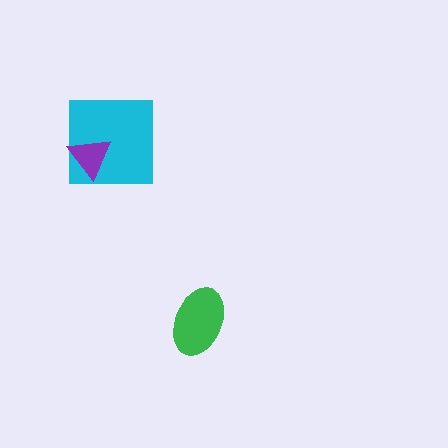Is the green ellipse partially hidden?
No, no other shape covers it.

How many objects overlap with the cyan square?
1 object overlaps with the cyan square.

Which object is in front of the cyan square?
The purple triangle is in front of the cyan square.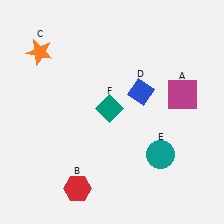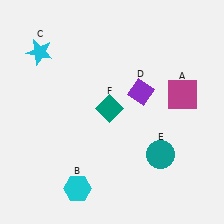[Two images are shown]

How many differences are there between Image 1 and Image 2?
There are 3 differences between the two images.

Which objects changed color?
B changed from red to cyan. C changed from orange to cyan. D changed from blue to purple.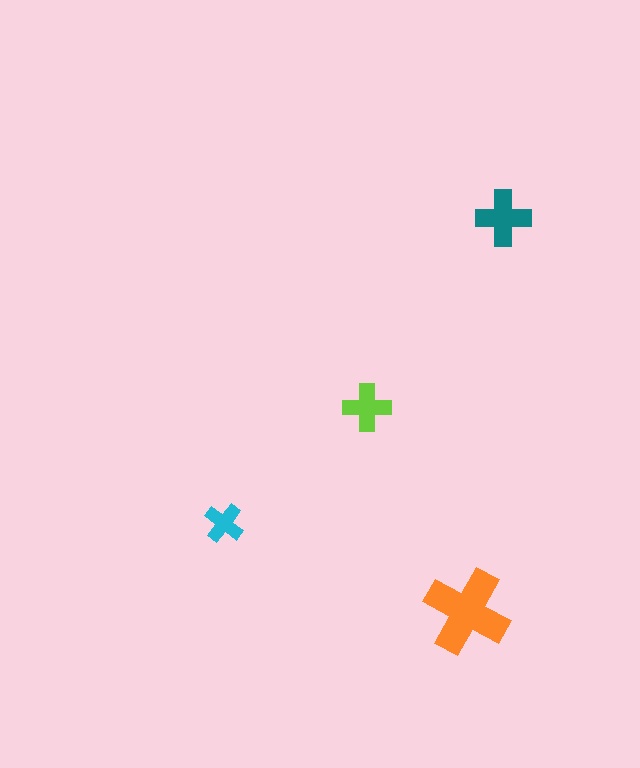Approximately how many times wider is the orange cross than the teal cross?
About 1.5 times wider.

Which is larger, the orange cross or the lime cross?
The orange one.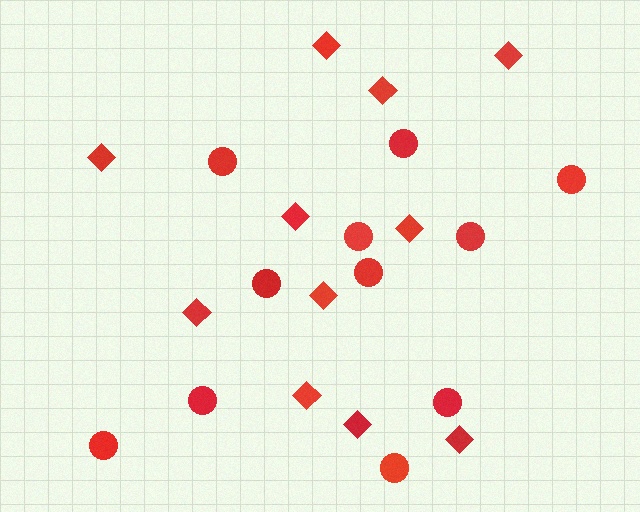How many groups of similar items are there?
There are 2 groups: one group of diamonds (11) and one group of circles (11).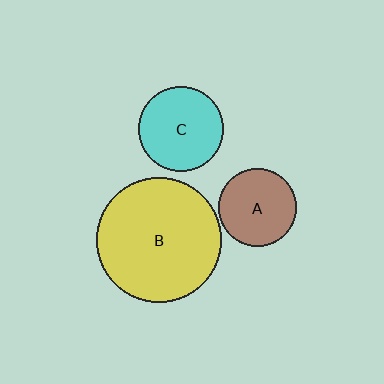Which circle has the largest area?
Circle B (yellow).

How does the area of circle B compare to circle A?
Approximately 2.6 times.